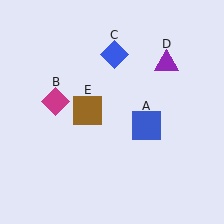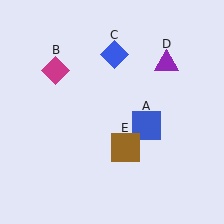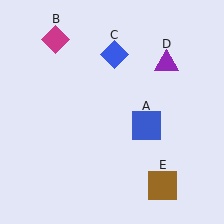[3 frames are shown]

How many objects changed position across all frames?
2 objects changed position: magenta diamond (object B), brown square (object E).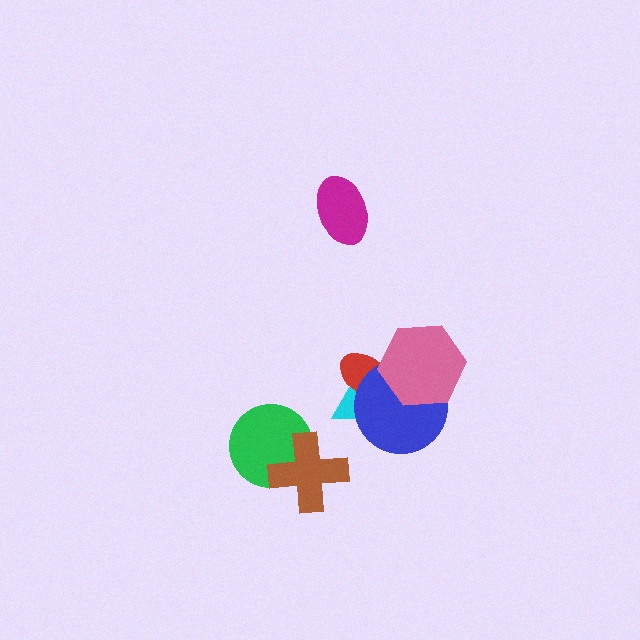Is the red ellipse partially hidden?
Yes, it is partially covered by another shape.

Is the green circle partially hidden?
Yes, it is partially covered by another shape.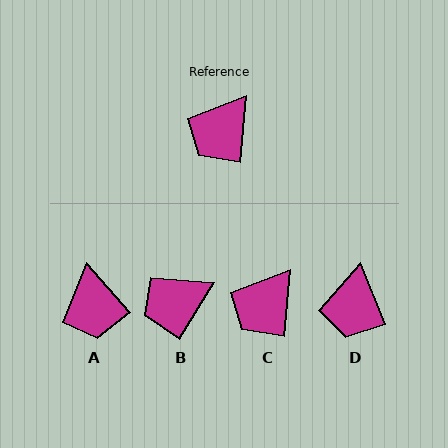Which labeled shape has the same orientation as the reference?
C.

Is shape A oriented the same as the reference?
No, it is off by about 47 degrees.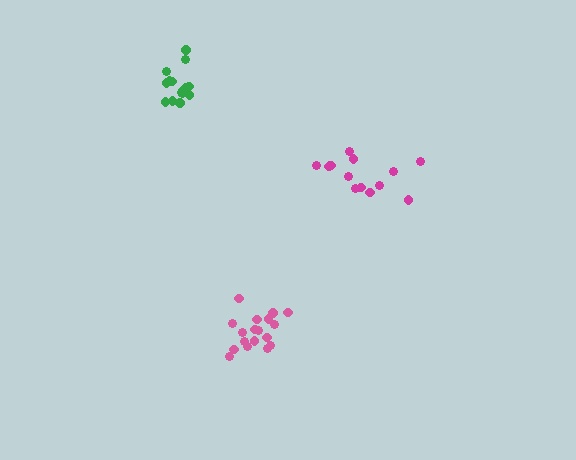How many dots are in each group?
Group 1: 18 dots, Group 2: 14 dots, Group 3: 15 dots (47 total).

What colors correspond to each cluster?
The clusters are colored: pink, magenta, green.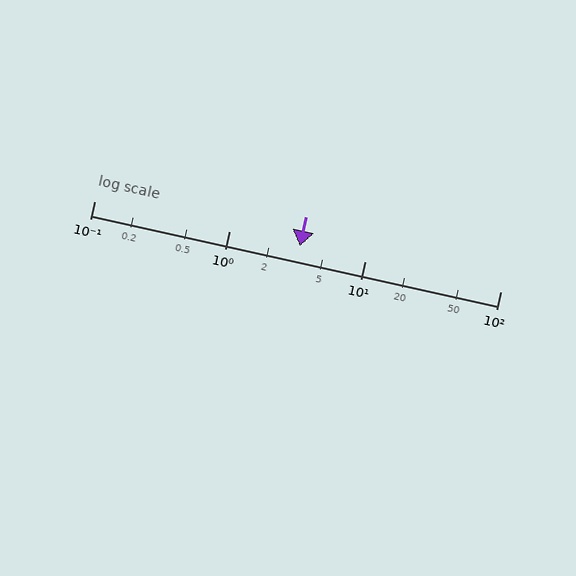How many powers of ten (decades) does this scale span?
The scale spans 3 decades, from 0.1 to 100.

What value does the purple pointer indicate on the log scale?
The pointer indicates approximately 3.3.